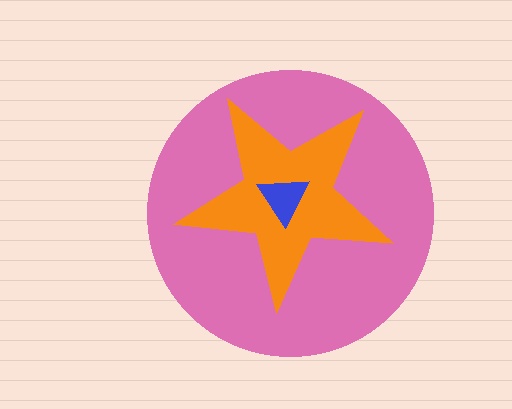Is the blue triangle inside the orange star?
Yes.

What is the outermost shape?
The pink circle.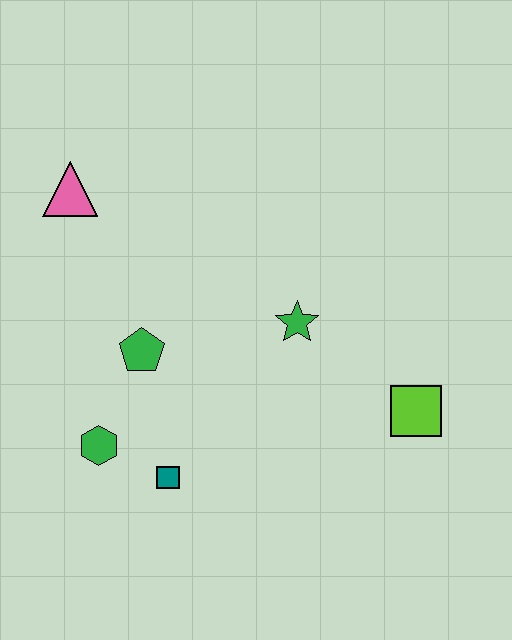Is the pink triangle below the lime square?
No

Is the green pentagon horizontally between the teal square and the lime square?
No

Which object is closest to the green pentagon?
The green hexagon is closest to the green pentagon.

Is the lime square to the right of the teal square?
Yes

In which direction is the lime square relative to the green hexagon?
The lime square is to the right of the green hexagon.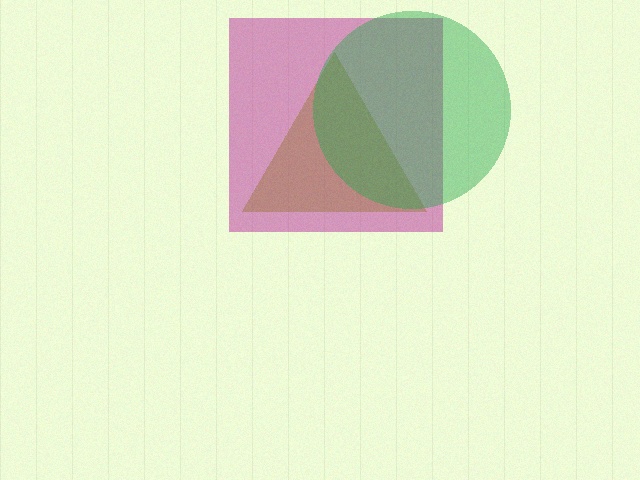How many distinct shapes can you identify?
There are 3 distinct shapes: a magenta square, a brown triangle, a green circle.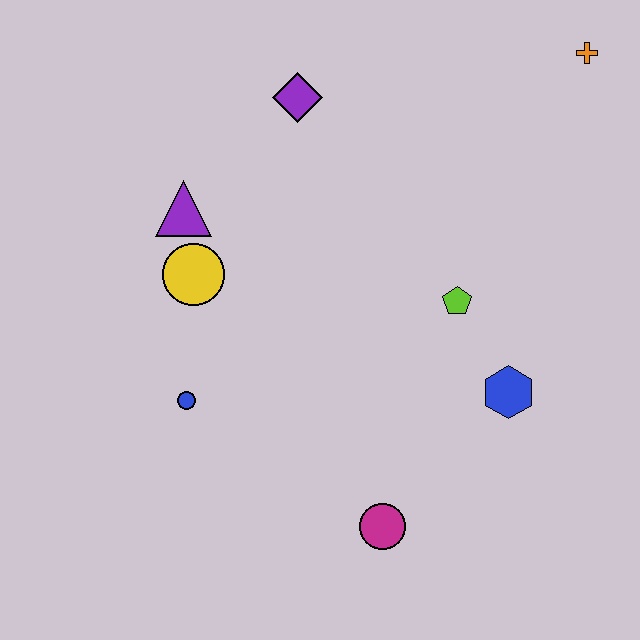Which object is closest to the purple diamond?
The purple triangle is closest to the purple diamond.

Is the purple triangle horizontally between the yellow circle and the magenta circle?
No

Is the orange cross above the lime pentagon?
Yes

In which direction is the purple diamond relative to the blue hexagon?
The purple diamond is above the blue hexagon.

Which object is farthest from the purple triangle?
The orange cross is farthest from the purple triangle.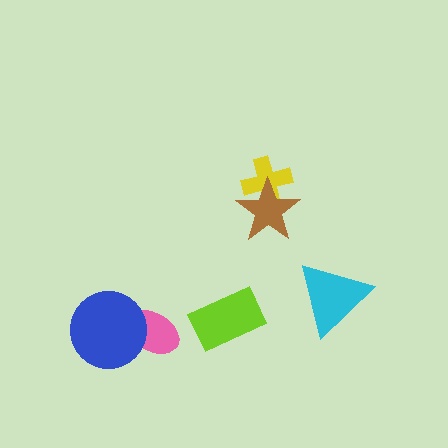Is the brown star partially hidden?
No, no other shape covers it.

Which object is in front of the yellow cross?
The brown star is in front of the yellow cross.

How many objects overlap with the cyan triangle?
0 objects overlap with the cyan triangle.